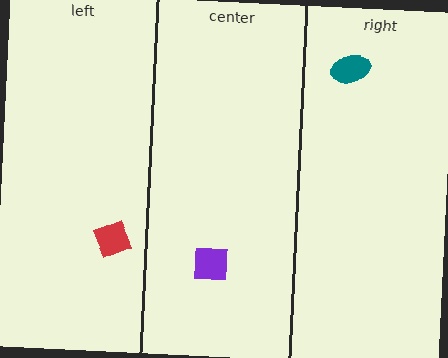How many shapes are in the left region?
1.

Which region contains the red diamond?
The left region.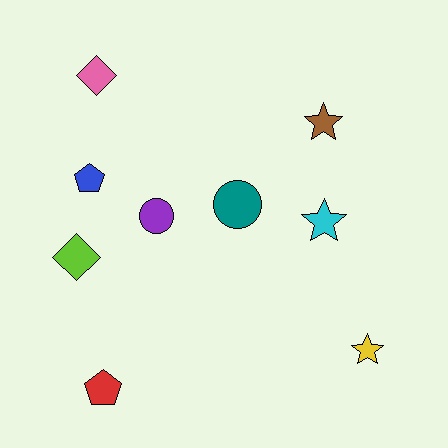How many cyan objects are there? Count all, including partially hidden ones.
There is 1 cyan object.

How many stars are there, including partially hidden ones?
There are 3 stars.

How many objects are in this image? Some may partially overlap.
There are 9 objects.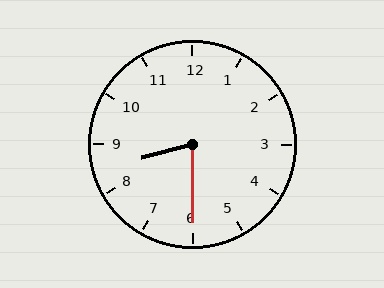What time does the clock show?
8:30.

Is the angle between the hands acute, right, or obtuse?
It is acute.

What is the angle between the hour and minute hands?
Approximately 75 degrees.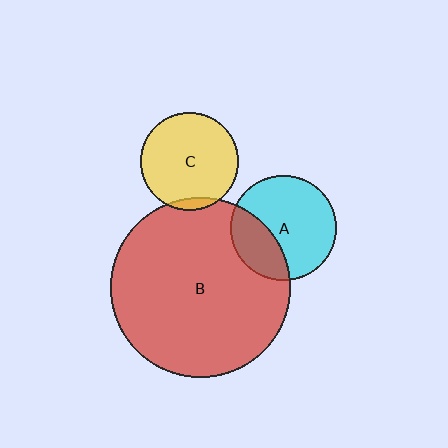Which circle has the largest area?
Circle B (red).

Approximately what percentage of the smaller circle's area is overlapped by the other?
Approximately 5%.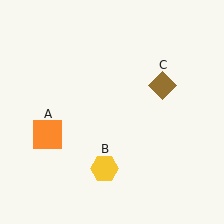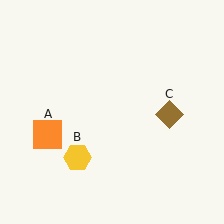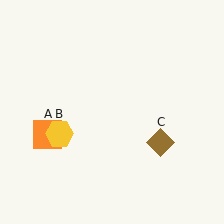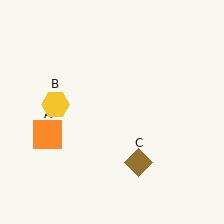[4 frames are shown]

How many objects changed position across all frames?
2 objects changed position: yellow hexagon (object B), brown diamond (object C).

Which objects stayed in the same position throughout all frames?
Orange square (object A) remained stationary.